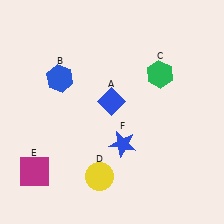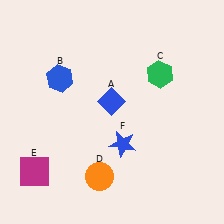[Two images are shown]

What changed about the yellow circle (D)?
In Image 1, D is yellow. In Image 2, it changed to orange.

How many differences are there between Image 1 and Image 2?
There is 1 difference between the two images.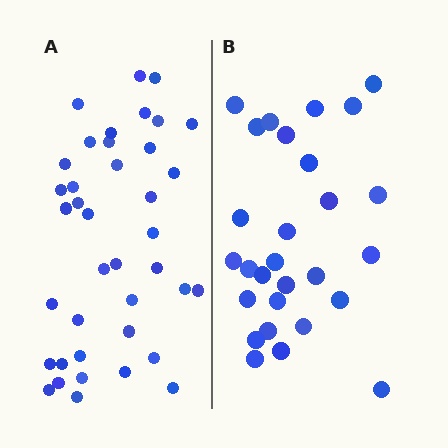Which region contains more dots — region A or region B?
Region A (the left region) has more dots.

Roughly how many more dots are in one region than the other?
Region A has roughly 12 or so more dots than region B.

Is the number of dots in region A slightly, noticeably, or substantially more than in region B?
Region A has noticeably more, but not dramatically so. The ratio is roughly 1.4 to 1.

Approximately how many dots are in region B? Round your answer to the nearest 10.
About 30 dots. (The exact count is 28, which rounds to 30.)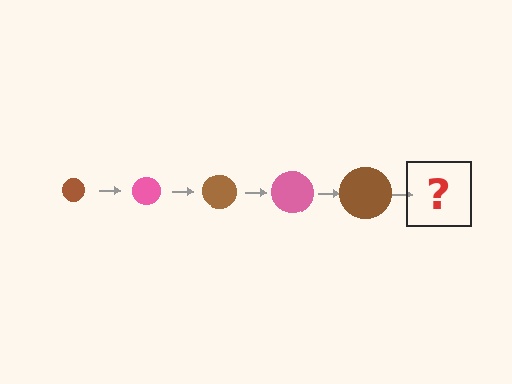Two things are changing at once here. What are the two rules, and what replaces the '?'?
The two rules are that the circle grows larger each step and the color cycles through brown and pink. The '?' should be a pink circle, larger than the previous one.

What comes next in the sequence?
The next element should be a pink circle, larger than the previous one.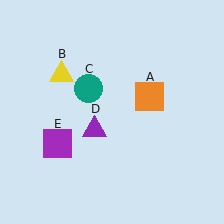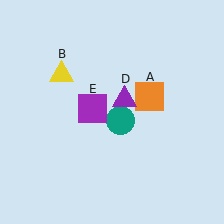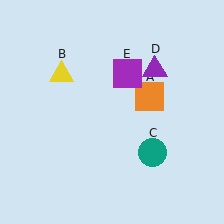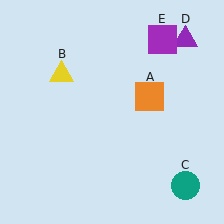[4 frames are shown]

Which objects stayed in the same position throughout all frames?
Orange square (object A) and yellow triangle (object B) remained stationary.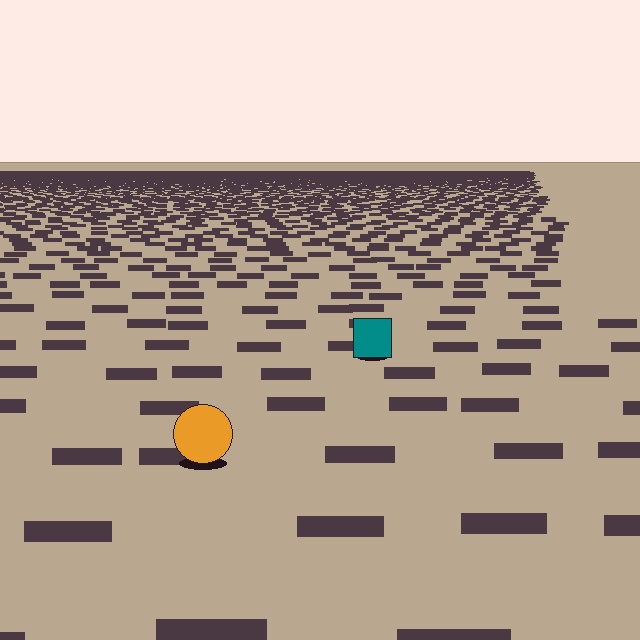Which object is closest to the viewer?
The orange circle is closest. The texture marks near it are larger and more spread out.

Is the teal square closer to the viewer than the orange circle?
No. The orange circle is closer — you can tell from the texture gradient: the ground texture is coarser near it.